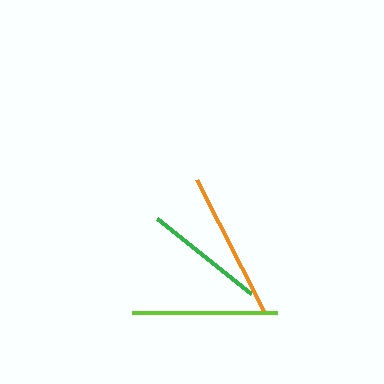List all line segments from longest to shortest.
From longest to shortest: orange, lime, green.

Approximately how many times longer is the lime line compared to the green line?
The lime line is approximately 1.2 times the length of the green line.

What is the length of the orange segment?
The orange segment is approximately 146 pixels long.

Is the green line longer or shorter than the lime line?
The lime line is longer than the green line.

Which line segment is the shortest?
The green line is the shortest at approximately 120 pixels.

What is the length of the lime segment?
The lime segment is approximately 145 pixels long.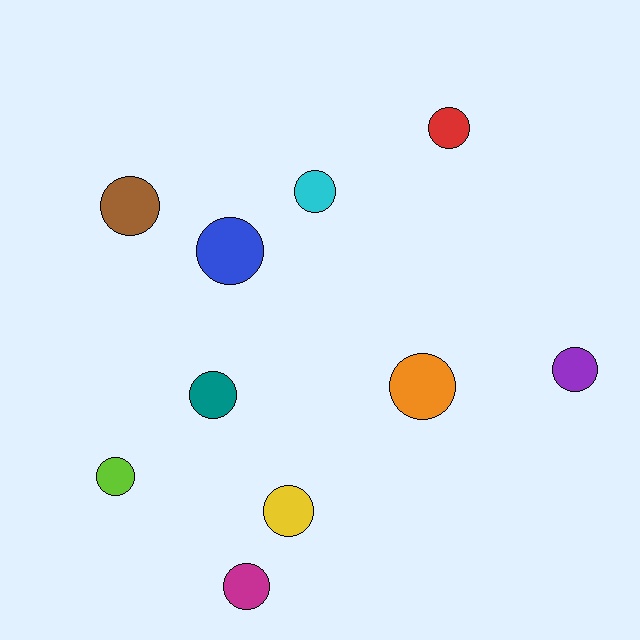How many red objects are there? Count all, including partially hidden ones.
There is 1 red object.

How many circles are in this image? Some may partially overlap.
There are 10 circles.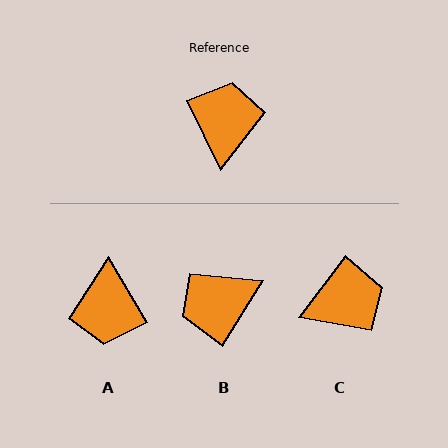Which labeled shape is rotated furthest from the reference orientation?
A, about 175 degrees away.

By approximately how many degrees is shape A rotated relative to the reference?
Approximately 175 degrees clockwise.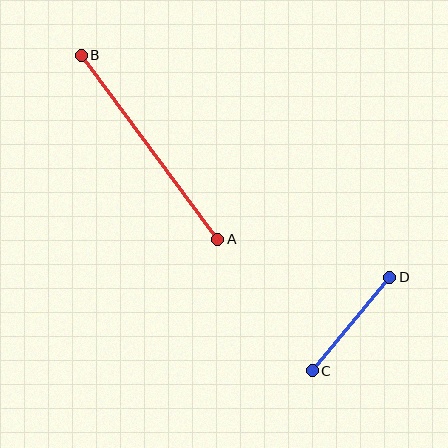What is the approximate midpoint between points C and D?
The midpoint is at approximately (351, 324) pixels.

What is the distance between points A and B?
The distance is approximately 229 pixels.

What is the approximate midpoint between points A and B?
The midpoint is at approximately (149, 147) pixels.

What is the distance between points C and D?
The distance is approximately 121 pixels.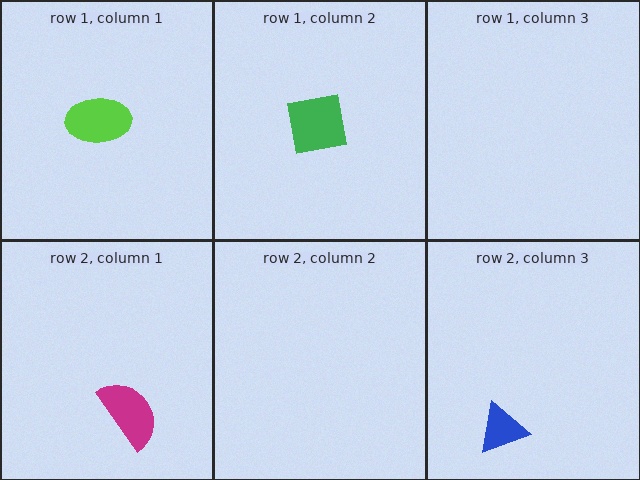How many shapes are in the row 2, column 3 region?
1.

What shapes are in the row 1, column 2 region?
The green square.